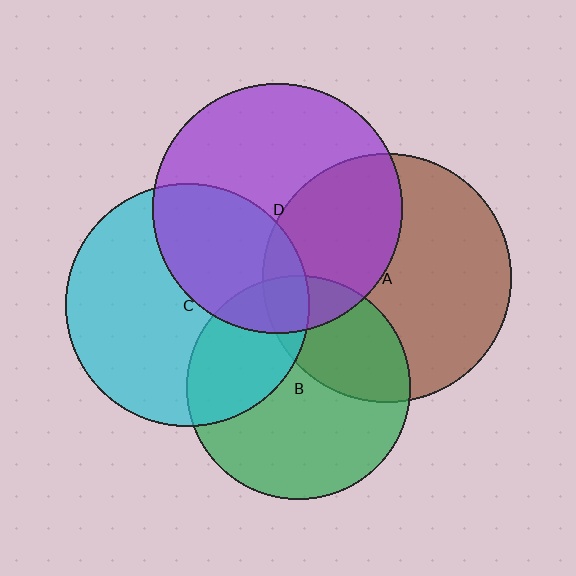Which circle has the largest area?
Circle D (purple).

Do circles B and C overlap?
Yes.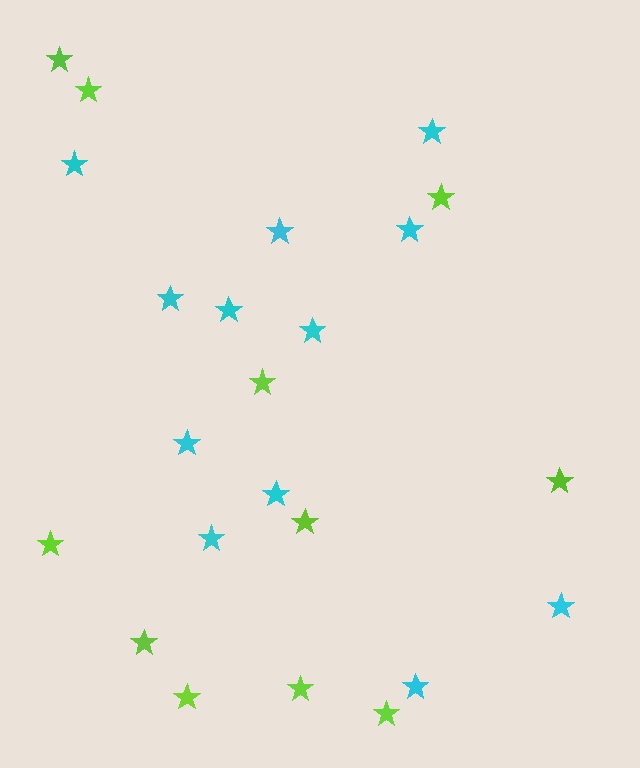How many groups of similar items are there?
There are 2 groups: one group of lime stars (11) and one group of cyan stars (12).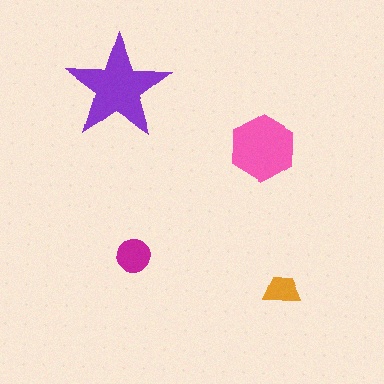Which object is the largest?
The purple star.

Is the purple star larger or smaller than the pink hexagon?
Larger.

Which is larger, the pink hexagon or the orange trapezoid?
The pink hexagon.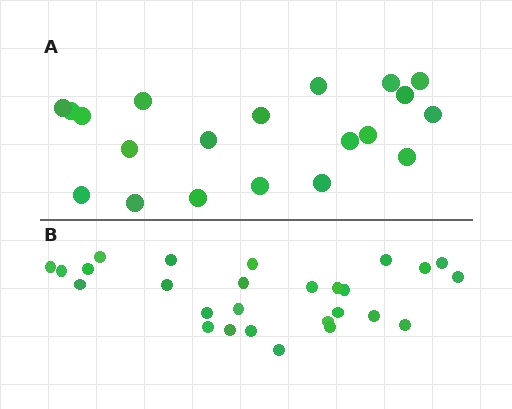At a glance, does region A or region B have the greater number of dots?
Region B (the bottom region) has more dots.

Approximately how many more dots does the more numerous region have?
Region B has roughly 8 or so more dots than region A.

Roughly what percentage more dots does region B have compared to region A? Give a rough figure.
About 35% more.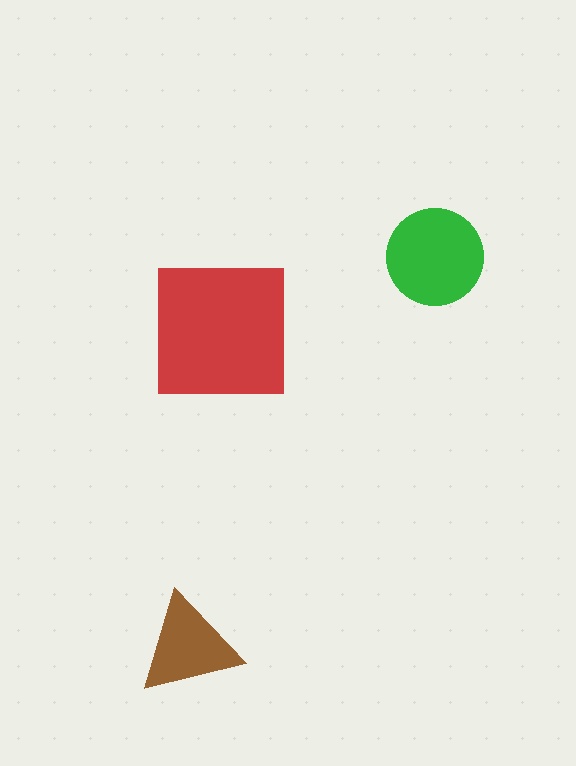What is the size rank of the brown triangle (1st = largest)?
3rd.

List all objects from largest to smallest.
The red square, the green circle, the brown triangle.